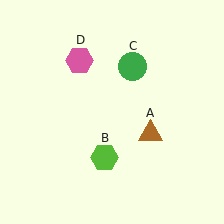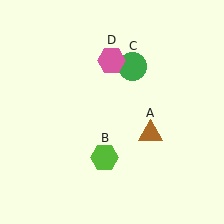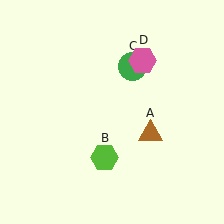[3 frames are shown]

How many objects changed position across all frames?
1 object changed position: pink hexagon (object D).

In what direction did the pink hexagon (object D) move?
The pink hexagon (object D) moved right.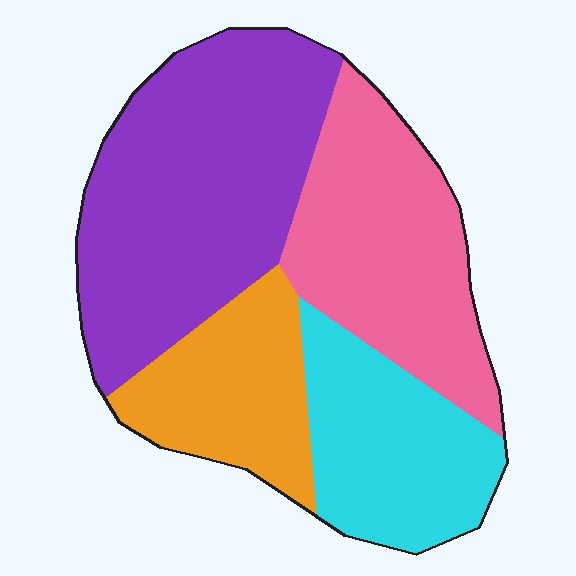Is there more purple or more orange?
Purple.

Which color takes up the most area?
Purple, at roughly 35%.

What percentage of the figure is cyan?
Cyan covers around 20% of the figure.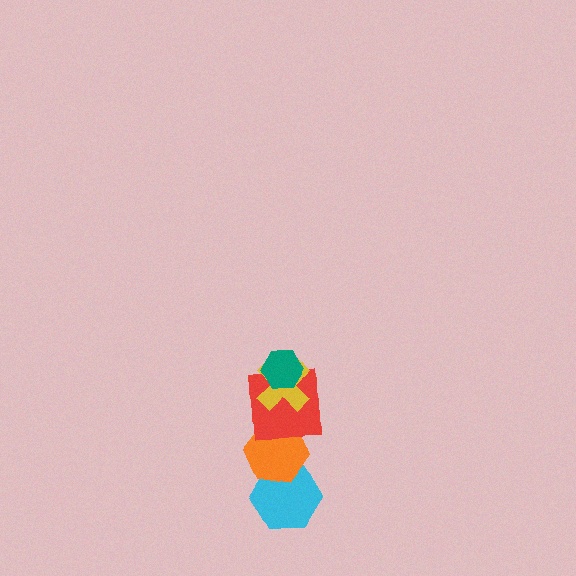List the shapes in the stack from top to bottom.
From top to bottom: the teal hexagon, the yellow cross, the red square, the orange hexagon, the cyan hexagon.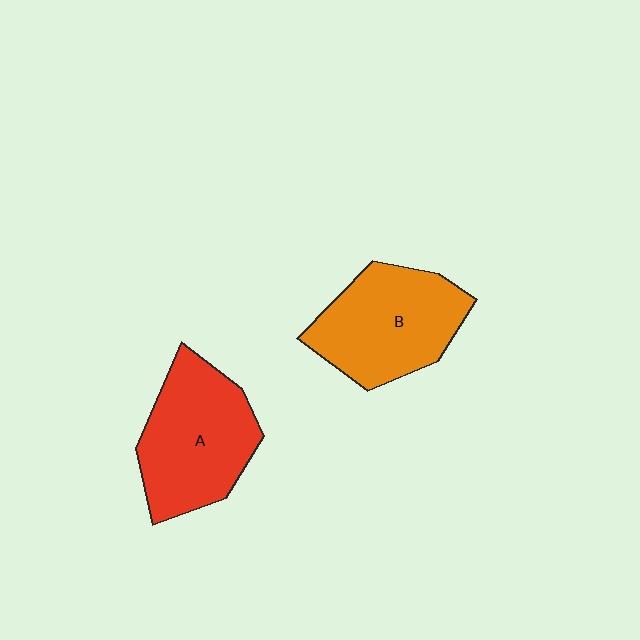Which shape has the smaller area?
Shape B (orange).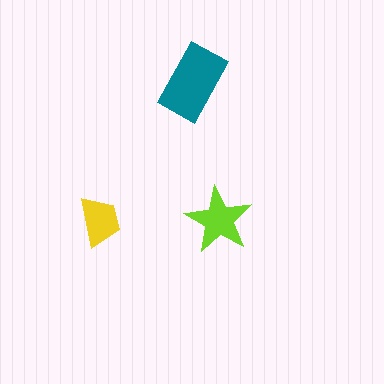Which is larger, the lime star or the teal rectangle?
The teal rectangle.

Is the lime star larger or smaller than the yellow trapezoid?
Larger.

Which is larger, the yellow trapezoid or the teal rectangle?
The teal rectangle.